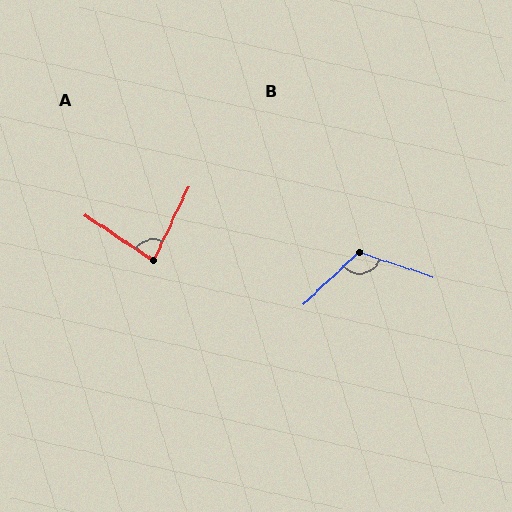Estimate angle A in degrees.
Approximately 82 degrees.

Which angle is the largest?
B, at approximately 118 degrees.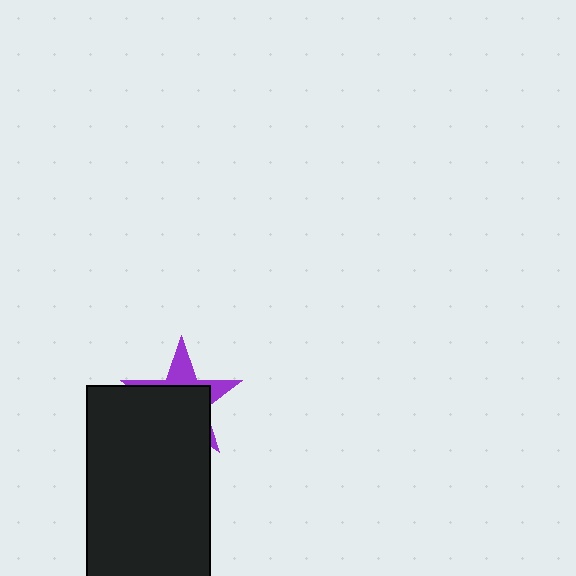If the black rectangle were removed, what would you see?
You would see the complete purple star.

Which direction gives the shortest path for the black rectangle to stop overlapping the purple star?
Moving down gives the shortest separation.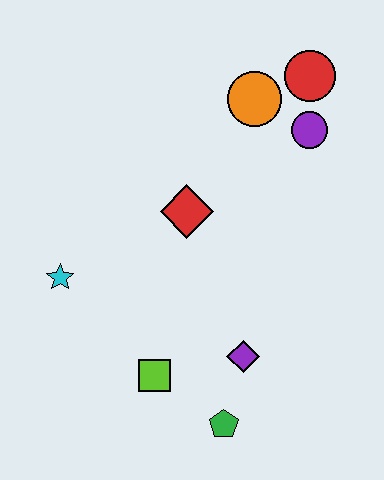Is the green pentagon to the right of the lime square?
Yes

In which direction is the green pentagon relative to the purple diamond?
The green pentagon is below the purple diamond.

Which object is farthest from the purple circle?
The green pentagon is farthest from the purple circle.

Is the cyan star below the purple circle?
Yes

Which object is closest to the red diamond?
The orange circle is closest to the red diamond.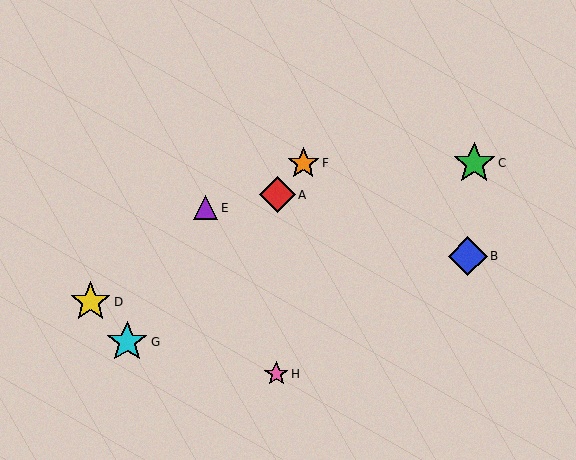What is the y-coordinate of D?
Object D is at y≈302.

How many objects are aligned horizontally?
2 objects (C, F) are aligned horizontally.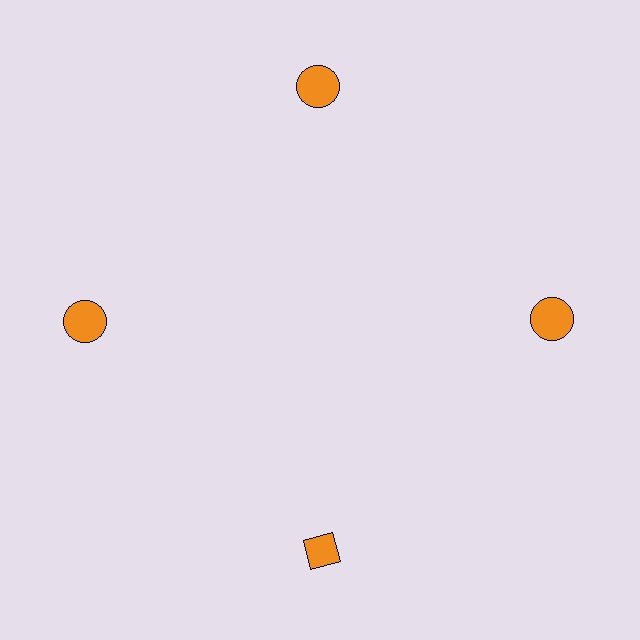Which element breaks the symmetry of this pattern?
The orange diamond at roughly the 6 o'clock position breaks the symmetry. All other shapes are orange circles.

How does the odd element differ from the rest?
It has a different shape: diamond instead of circle.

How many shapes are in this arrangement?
There are 4 shapes arranged in a ring pattern.